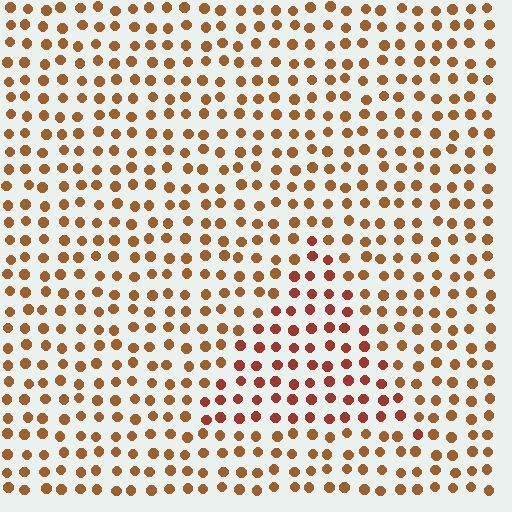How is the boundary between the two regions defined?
The boundary is defined purely by a slight shift in hue (about 23 degrees). Spacing, size, and orientation are identical on both sides.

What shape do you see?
I see a triangle.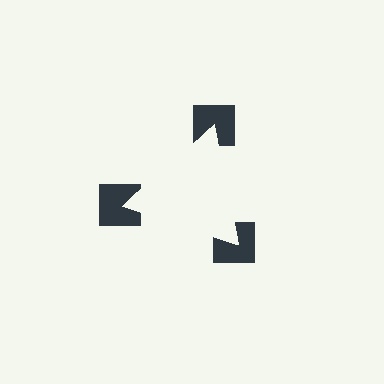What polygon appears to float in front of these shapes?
An illusory triangle — its edges are inferred from the aligned wedge cuts in the notched squares, not physically drawn.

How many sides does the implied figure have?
3 sides.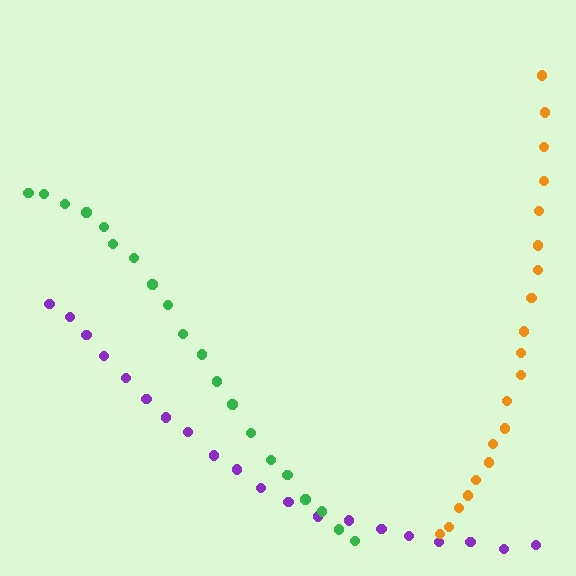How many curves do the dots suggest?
There are 3 distinct paths.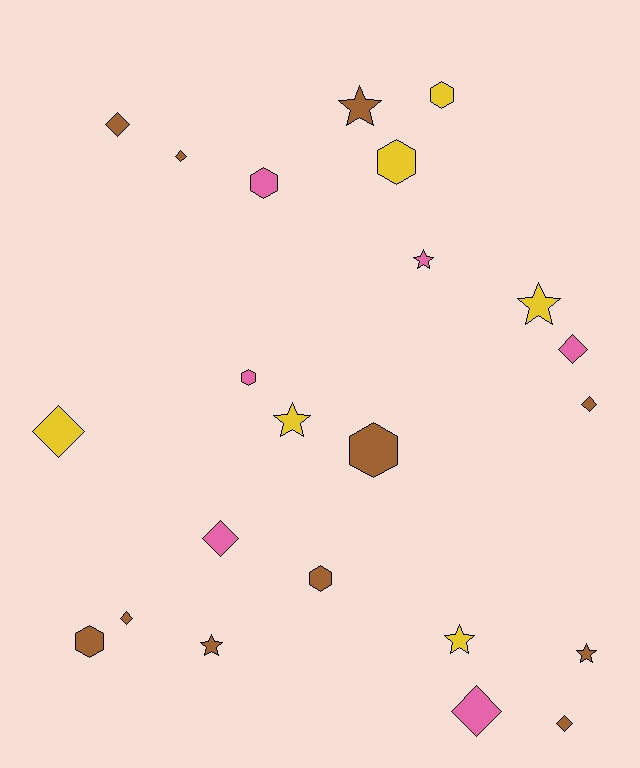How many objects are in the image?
There are 23 objects.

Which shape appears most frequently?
Diamond, with 9 objects.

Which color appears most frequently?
Brown, with 11 objects.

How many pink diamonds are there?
There are 3 pink diamonds.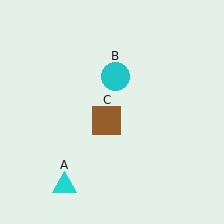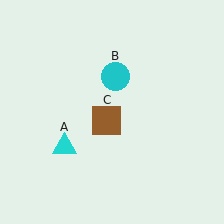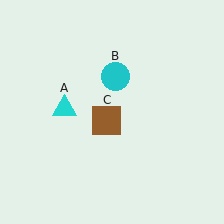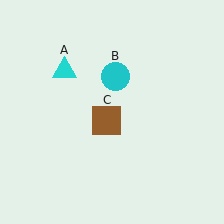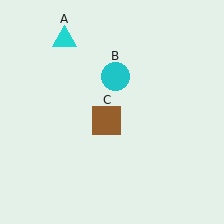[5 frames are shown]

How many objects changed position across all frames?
1 object changed position: cyan triangle (object A).